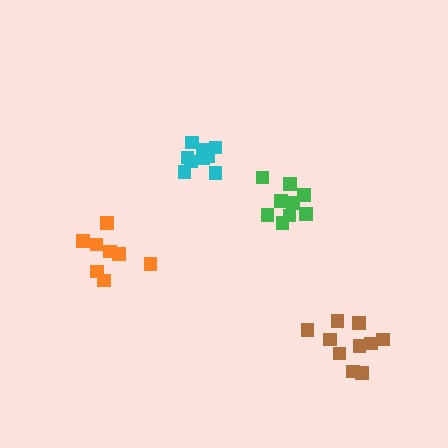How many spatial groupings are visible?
There are 4 spatial groupings.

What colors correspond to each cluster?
The clusters are colored: green, cyan, orange, brown.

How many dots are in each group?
Group 1: 9 dots, Group 2: 10 dots, Group 3: 8 dots, Group 4: 10 dots (37 total).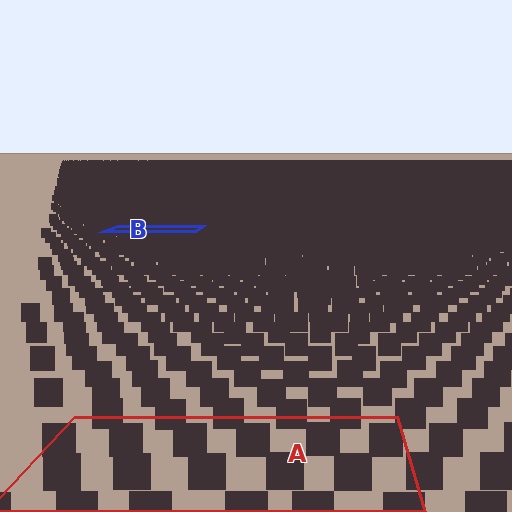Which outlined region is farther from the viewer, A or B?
Region B is farther from the viewer — the texture elements inside it appear smaller and more densely packed.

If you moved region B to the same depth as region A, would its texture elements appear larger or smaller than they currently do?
They would appear larger. At a closer depth, the same texture elements are projected at a bigger on-screen size.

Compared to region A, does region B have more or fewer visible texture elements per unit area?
Region B has more texture elements per unit area — they are packed more densely because it is farther away.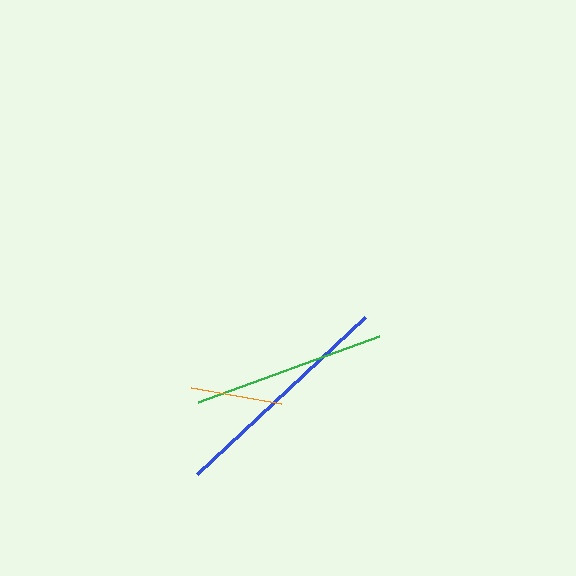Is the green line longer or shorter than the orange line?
The green line is longer than the orange line.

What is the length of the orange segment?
The orange segment is approximately 91 pixels long.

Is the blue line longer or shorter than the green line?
The blue line is longer than the green line.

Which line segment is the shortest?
The orange line is the shortest at approximately 91 pixels.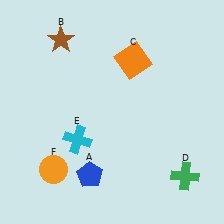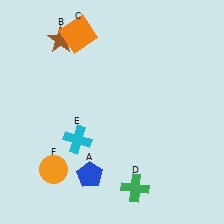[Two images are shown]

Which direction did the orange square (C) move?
The orange square (C) moved left.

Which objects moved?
The objects that moved are: the orange square (C), the green cross (D).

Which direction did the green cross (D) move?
The green cross (D) moved left.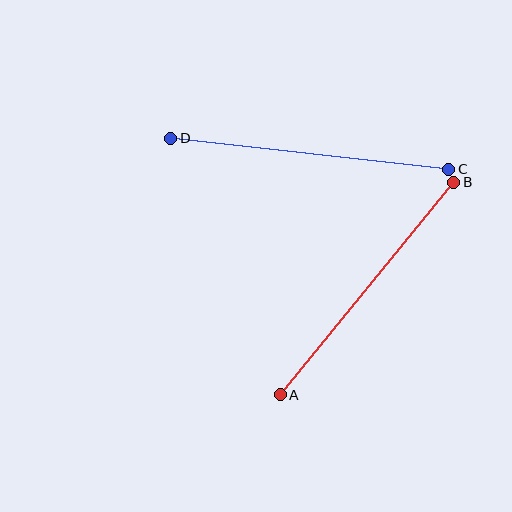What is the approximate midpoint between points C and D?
The midpoint is at approximately (310, 154) pixels.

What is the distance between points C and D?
The distance is approximately 280 pixels.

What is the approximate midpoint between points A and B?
The midpoint is at approximately (367, 289) pixels.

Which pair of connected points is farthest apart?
Points C and D are farthest apart.